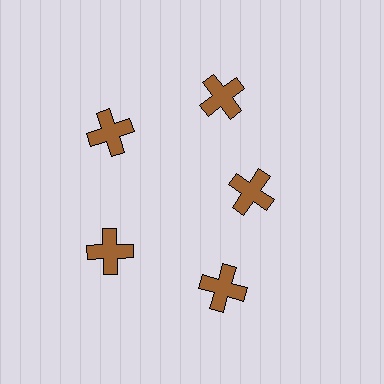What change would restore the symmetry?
The symmetry would be restored by moving it outward, back onto the ring so that all 5 crosses sit at equal angles and equal distance from the center.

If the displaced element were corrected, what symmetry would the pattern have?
It would have 5-fold rotational symmetry — the pattern would map onto itself every 72 degrees.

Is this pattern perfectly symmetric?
No. The 5 brown crosses are arranged in a ring, but one element near the 3 o'clock position is pulled inward toward the center, breaking the 5-fold rotational symmetry.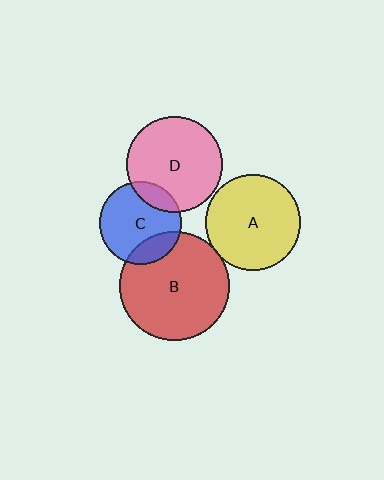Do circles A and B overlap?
Yes.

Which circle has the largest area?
Circle B (red).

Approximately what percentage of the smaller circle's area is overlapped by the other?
Approximately 5%.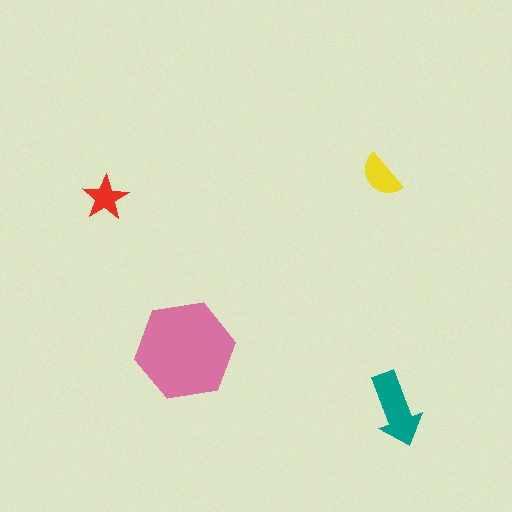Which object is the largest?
The pink hexagon.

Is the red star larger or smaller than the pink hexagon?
Smaller.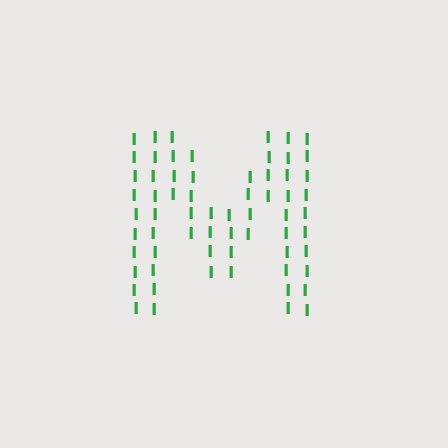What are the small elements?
The small elements are letter I's.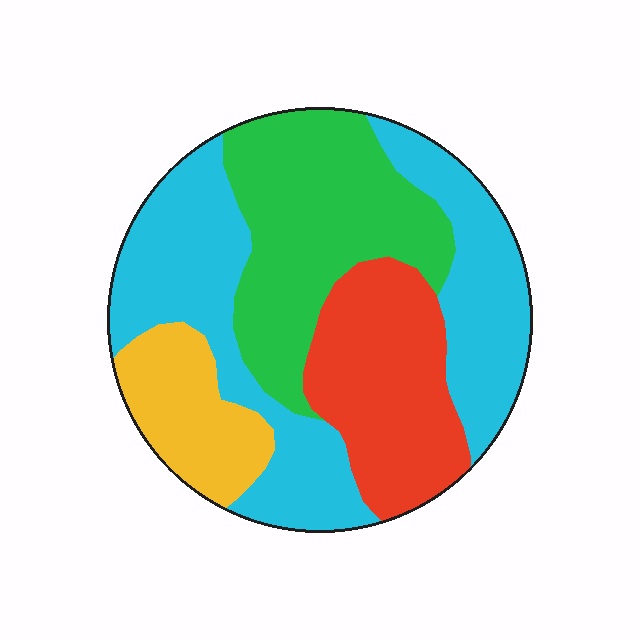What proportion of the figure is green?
Green takes up between a quarter and a half of the figure.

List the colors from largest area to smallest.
From largest to smallest: cyan, green, red, yellow.